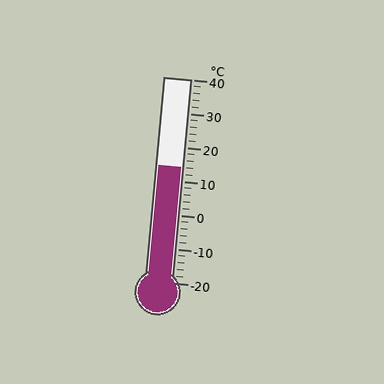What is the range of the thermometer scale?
The thermometer scale ranges from -20°C to 40°C.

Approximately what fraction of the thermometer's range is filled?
The thermometer is filled to approximately 55% of its range.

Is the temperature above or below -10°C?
The temperature is above -10°C.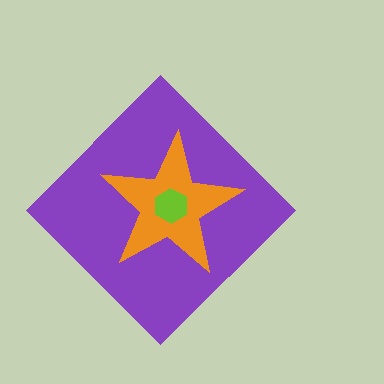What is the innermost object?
The lime hexagon.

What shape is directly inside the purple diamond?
The orange star.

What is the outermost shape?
The purple diamond.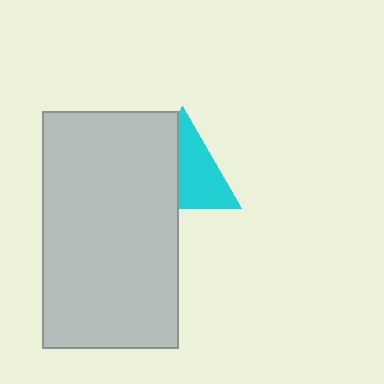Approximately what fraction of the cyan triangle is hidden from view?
Roughly 45% of the cyan triangle is hidden behind the light gray rectangle.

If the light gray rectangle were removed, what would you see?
You would see the complete cyan triangle.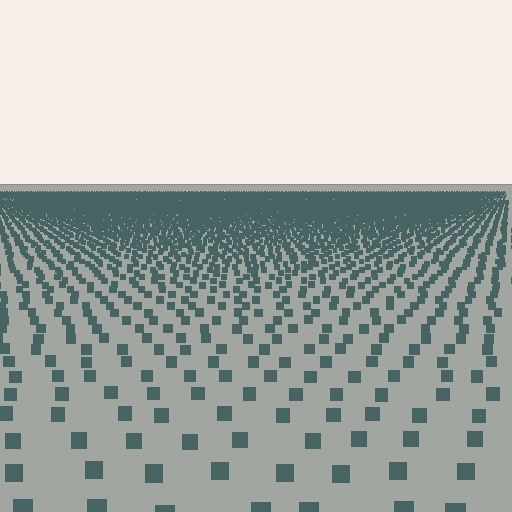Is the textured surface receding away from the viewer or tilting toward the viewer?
The surface is receding away from the viewer. Texture elements get smaller and denser toward the top.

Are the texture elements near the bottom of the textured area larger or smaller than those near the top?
Larger. Near the bottom, elements are closer to the viewer and appear at a bigger on-screen size.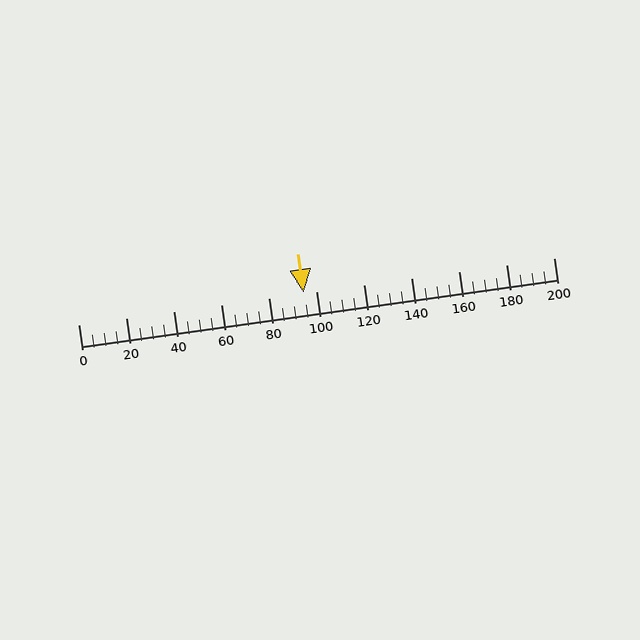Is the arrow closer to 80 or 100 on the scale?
The arrow is closer to 100.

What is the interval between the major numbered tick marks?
The major tick marks are spaced 20 units apart.